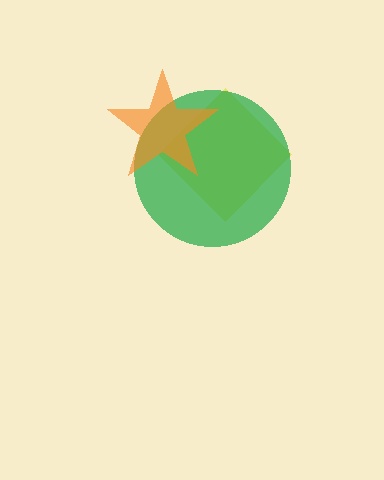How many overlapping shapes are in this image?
There are 3 overlapping shapes in the image.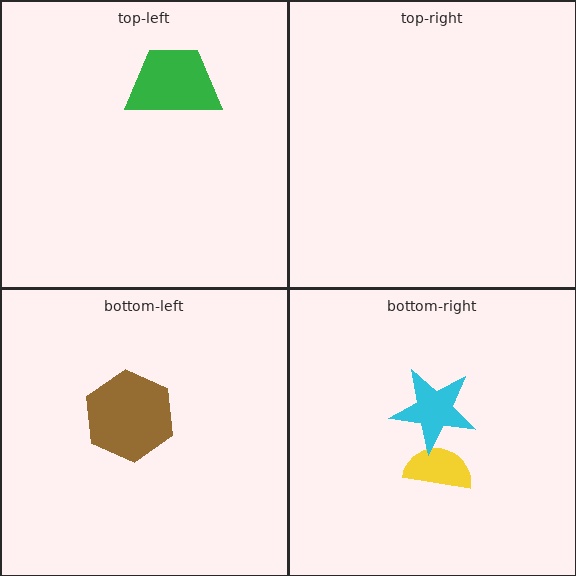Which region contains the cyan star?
The bottom-right region.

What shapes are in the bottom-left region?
The brown hexagon.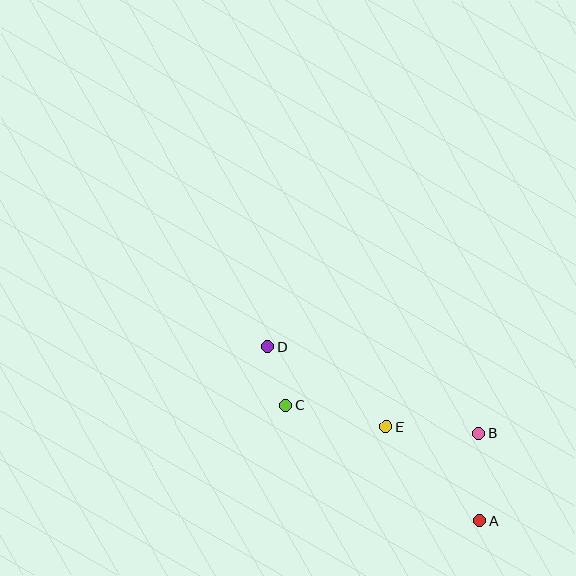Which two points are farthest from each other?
Points A and D are farthest from each other.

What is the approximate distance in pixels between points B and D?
The distance between B and D is approximately 229 pixels.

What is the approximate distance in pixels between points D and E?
The distance between D and E is approximately 144 pixels.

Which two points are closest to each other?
Points C and D are closest to each other.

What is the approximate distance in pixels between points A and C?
The distance between A and C is approximately 226 pixels.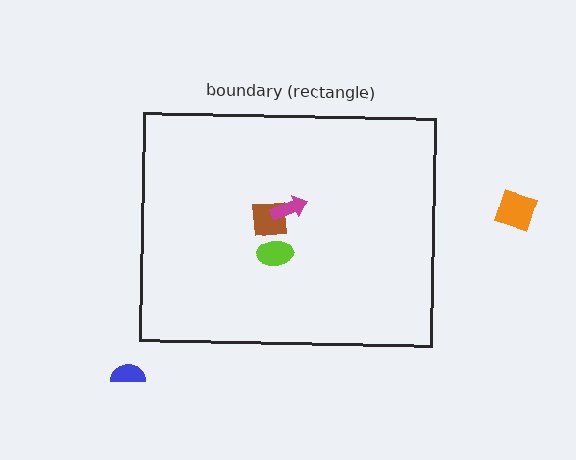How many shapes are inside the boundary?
3 inside, 2 outside.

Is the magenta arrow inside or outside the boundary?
Inside.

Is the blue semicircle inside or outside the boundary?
Outside.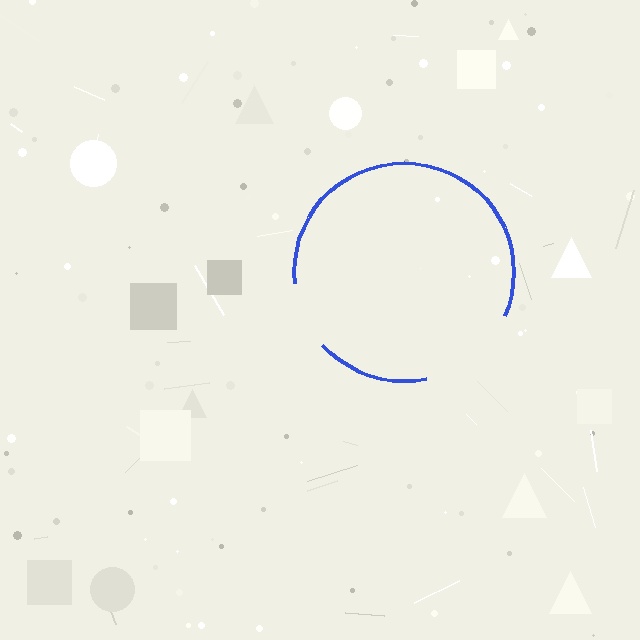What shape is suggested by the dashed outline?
The dashed outline suggests a circle.